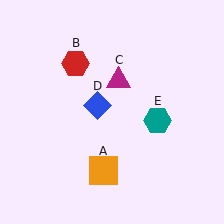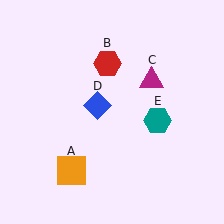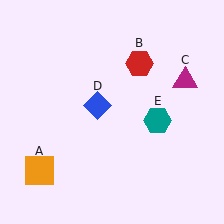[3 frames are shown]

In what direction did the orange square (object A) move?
The orange square (object A) moved left.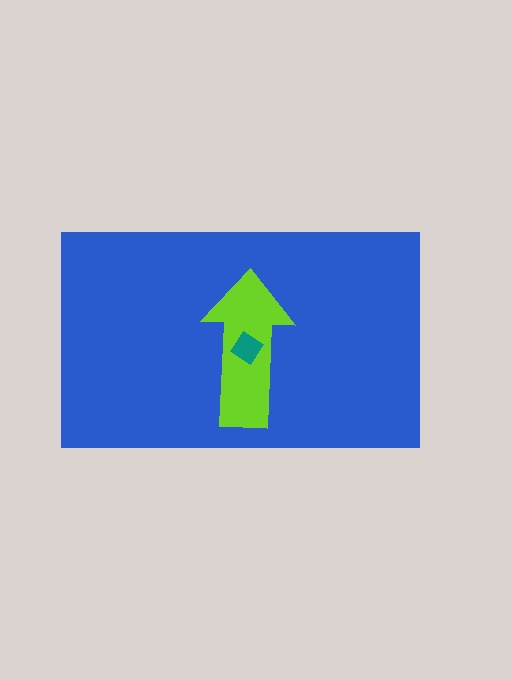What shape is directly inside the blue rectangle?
The lime arrow.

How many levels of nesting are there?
3.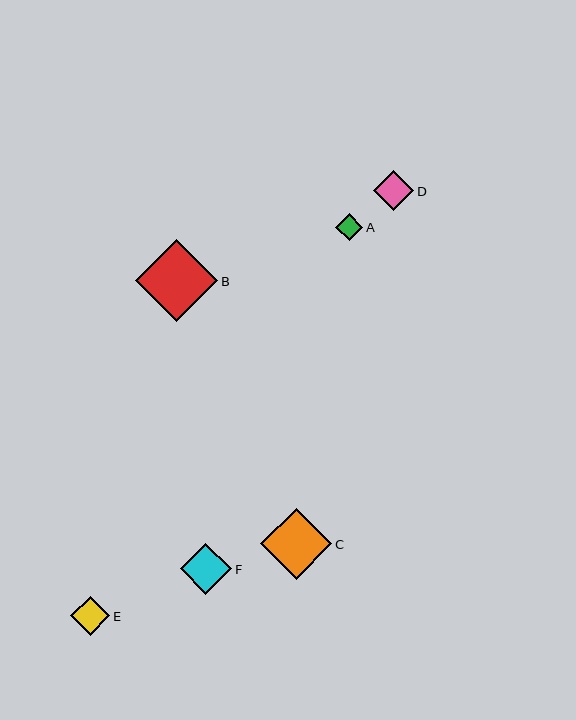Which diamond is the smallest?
Diamond A is the smallest with a size of approximately 27 pixels.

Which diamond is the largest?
Diamond B is the largest with a size of approximately 82 pixels.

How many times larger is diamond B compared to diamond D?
Diamond B is approximately 2.0 times the size of diamond D.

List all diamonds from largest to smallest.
From largest to smallest: B, C, F, D, E, A.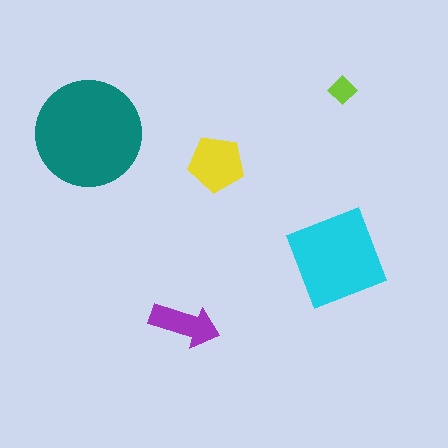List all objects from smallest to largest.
The lime diamond, the purple arrow, the yellow pentagon, the cyan square, the teal circle.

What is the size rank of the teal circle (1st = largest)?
1st.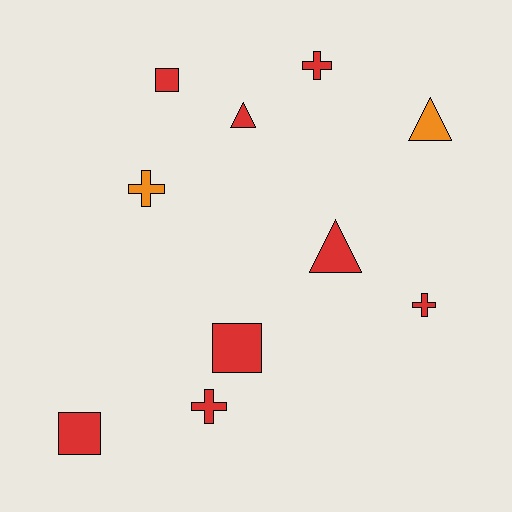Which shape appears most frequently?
Cross, with 4 objects.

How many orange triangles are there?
There is 1 orange triangle.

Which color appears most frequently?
Red, with 8 objects.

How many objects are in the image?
There are 10 objects.